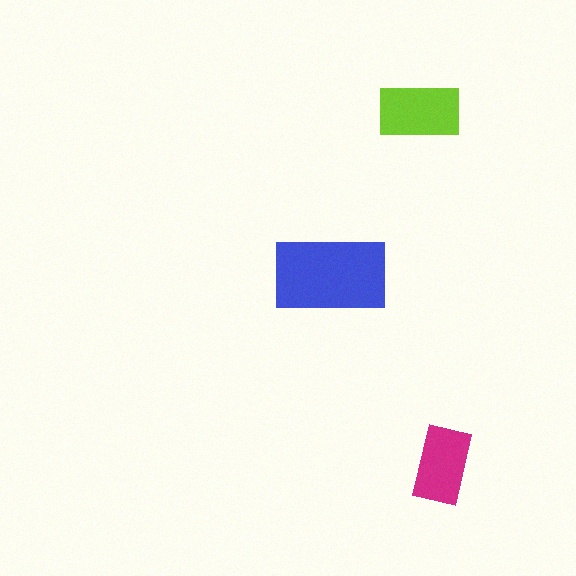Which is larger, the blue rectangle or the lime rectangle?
The blue one.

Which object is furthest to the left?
The blue rectangle is leftmost.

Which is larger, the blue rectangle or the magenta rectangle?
The blue one.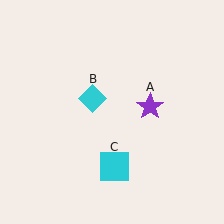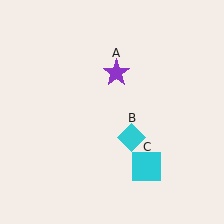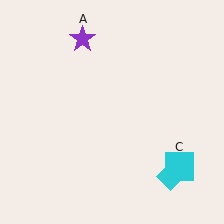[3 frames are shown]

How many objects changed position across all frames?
3 objects changed position: purple star (object A), cyan diamond (object B), cyan square (object C).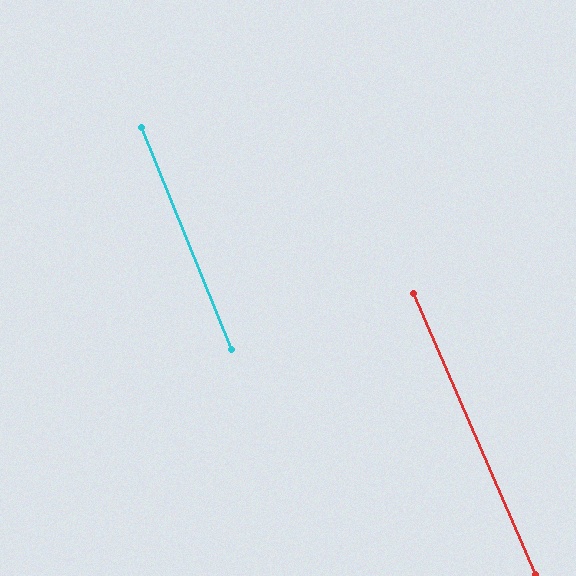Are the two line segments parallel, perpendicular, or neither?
Parallel — their directions differ by only 1.3°.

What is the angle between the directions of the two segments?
Approximately 1 degree.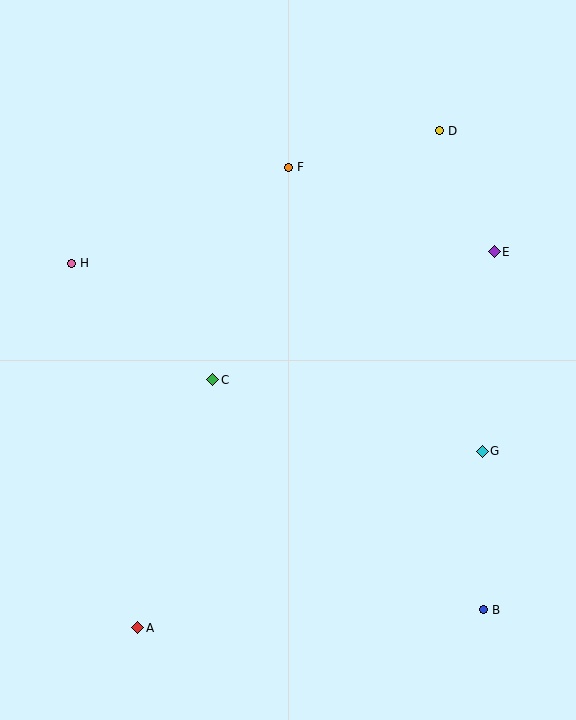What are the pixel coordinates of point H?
Point H is at (72, 263).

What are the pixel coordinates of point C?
Point C is at (213, 380).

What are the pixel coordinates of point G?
Point G is at (482, 451).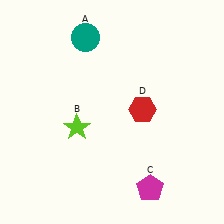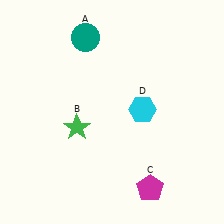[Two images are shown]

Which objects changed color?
B changed from lime to green. D changed from red to cyan.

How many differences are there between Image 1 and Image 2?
There are 2 differences between the two images.